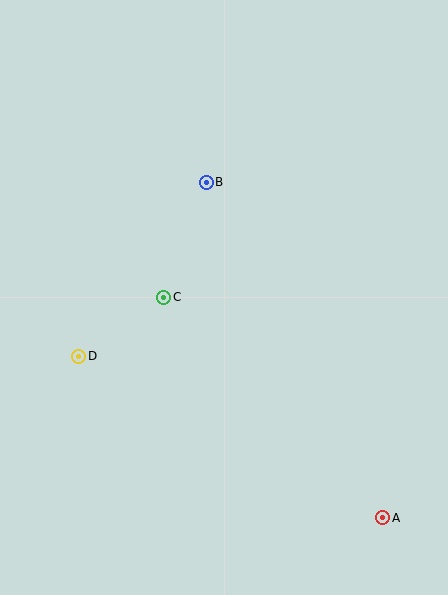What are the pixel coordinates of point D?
Point D is at (79, 356).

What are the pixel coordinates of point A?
Point A is at (383, 518).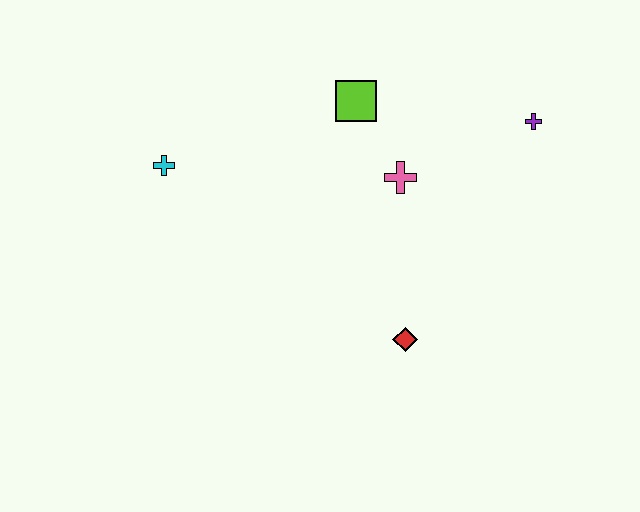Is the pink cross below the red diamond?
No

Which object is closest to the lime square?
The pink cross is closest to the lime square.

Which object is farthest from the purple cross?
The cyan cross is farthest from the purple cross.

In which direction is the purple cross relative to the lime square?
The purple cross is to the right of the lime square.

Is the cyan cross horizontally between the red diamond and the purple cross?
No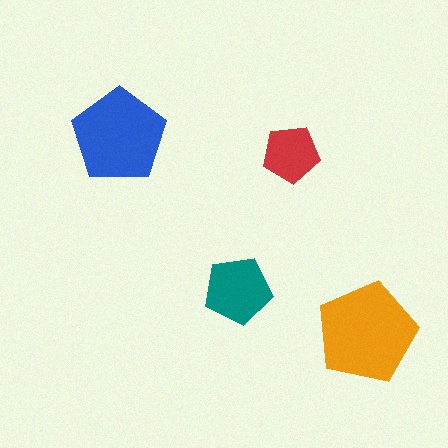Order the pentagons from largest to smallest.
the orange one, the blue one, the teal one, the red one.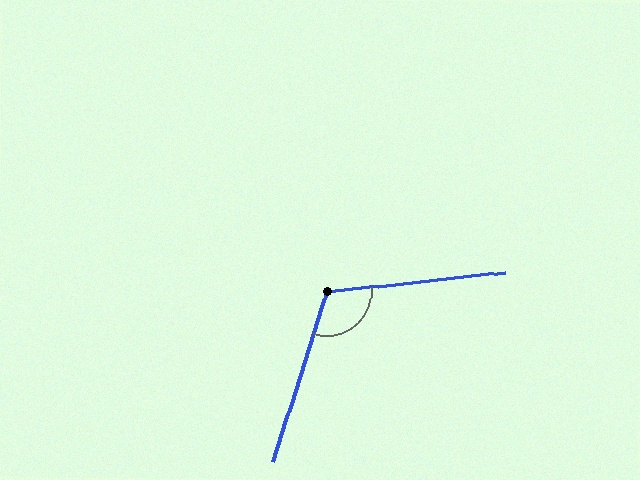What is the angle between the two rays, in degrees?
Approximately 114 degrees.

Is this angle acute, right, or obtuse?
It is obtuse.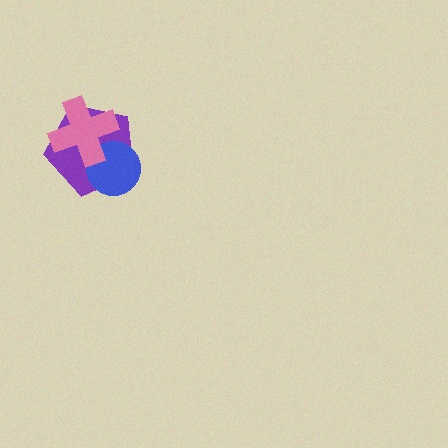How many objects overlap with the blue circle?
2 objects overlap with the blue circle.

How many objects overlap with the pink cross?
2 objects overlap with the pink cross.